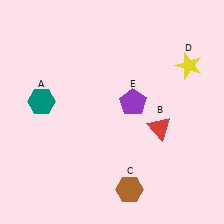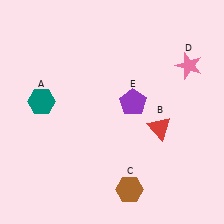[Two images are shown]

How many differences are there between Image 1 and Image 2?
There is 1 difference between the two images.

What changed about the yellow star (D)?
In Image 1, D is yellow. In Image 2, it changed to pink.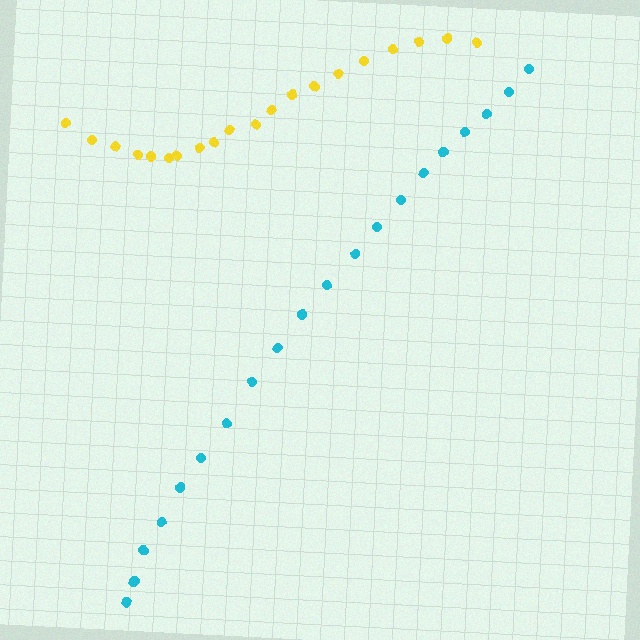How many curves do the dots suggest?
There are 2 distinct paths.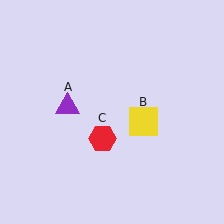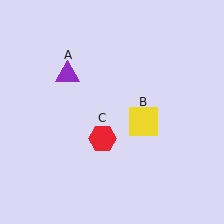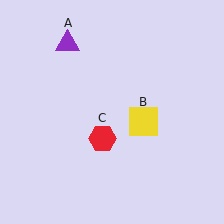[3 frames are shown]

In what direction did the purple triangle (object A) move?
The purple triangle (object A) moved up.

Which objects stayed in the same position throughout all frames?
Yellow square (object B) and red hexagon (object C) remained stationary.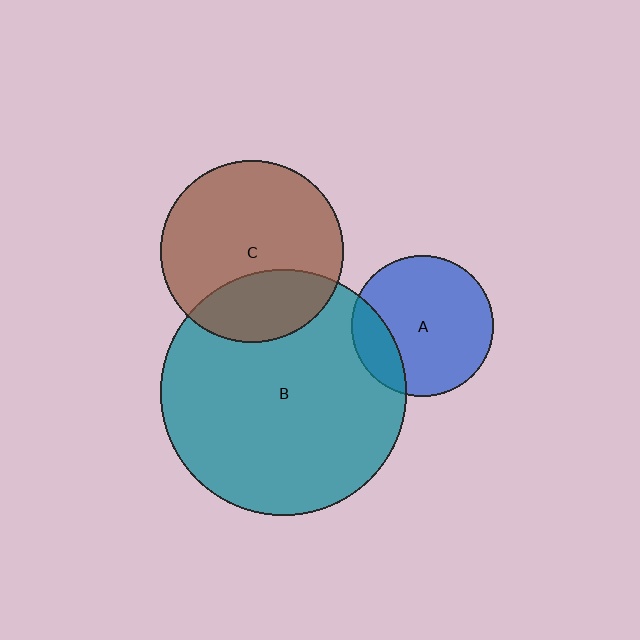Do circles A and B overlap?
Yes.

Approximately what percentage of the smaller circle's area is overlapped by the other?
Approximately 20%.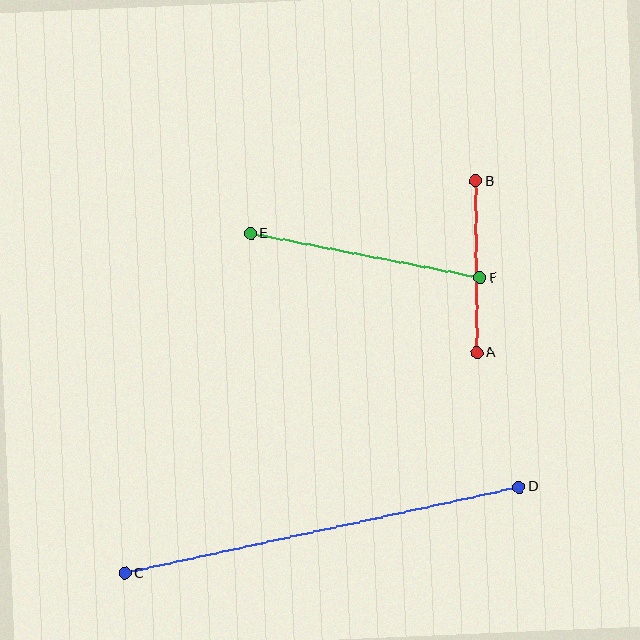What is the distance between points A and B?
The distance is approximately 172 pixels.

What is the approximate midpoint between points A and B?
The midpoint is at approximately (476, 267) pixels.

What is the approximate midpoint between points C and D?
The midpoint is at approximately (322, 530) pixels.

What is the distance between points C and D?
The distance is approximately 403 pixels.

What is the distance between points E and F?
The distance is approximately 234 pixels.